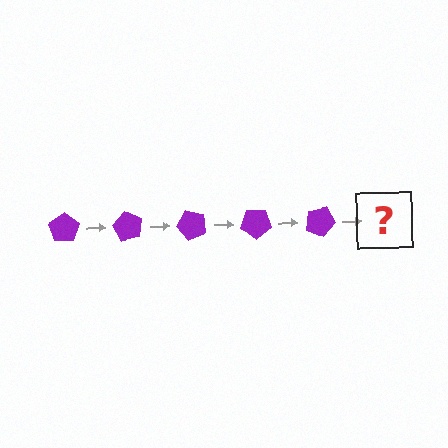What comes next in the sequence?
The next element should be a purple pentagon rotated 300 degrees.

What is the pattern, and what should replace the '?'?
The pattern is that the pentagon rotates 60 degrees each step. The '?' should be a purple pentagon rotated 300 degrees.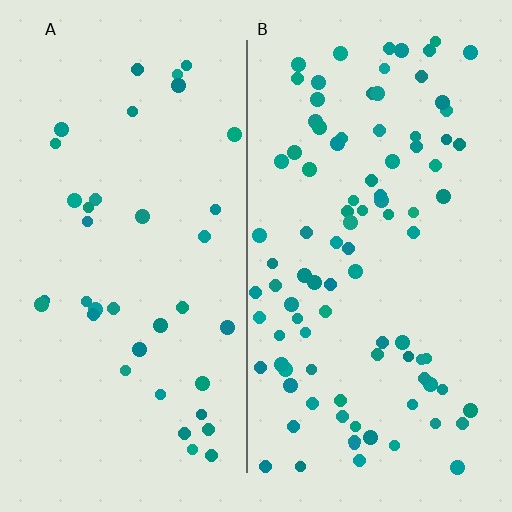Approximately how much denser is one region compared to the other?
Approximately 2.5× — region B over region A.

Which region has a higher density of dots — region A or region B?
B (the right).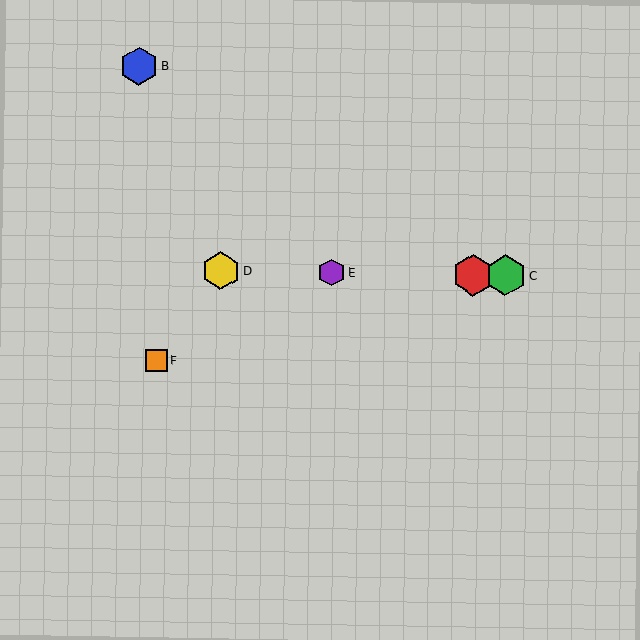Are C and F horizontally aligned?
No, C is at y≈276 and F is at y≈361.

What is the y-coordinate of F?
Object F is at y≈361.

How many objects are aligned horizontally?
4 objects (A, C, D, E) are aligned horizontally.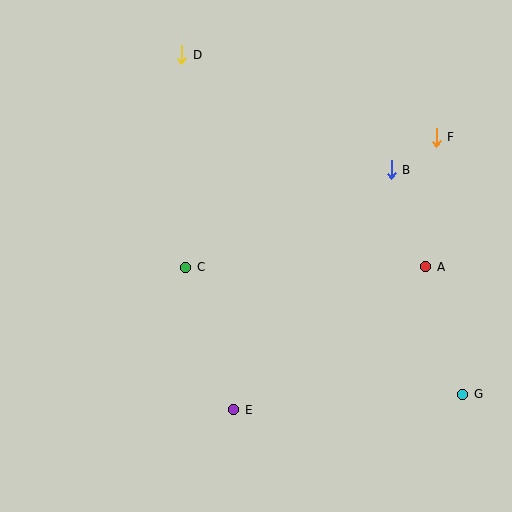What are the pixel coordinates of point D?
Point D is at (182, 55).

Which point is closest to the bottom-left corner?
Point E is closest to the bottom-left corner.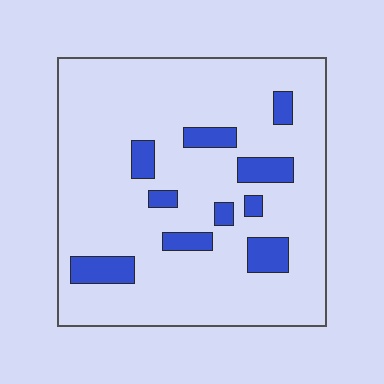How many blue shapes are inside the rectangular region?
10.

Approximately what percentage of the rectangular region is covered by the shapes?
Approximately 15%.